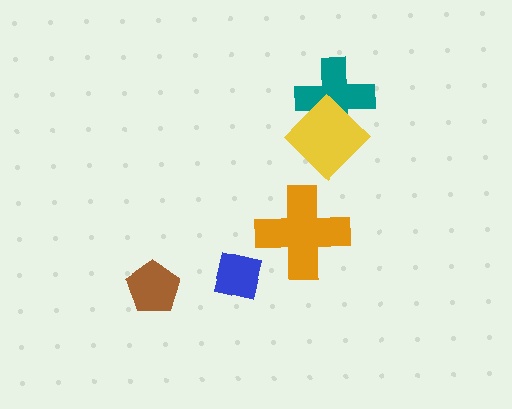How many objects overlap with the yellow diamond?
1 object overlaps with the yellow diamond.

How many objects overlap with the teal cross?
1 object overlaps with the teal cross.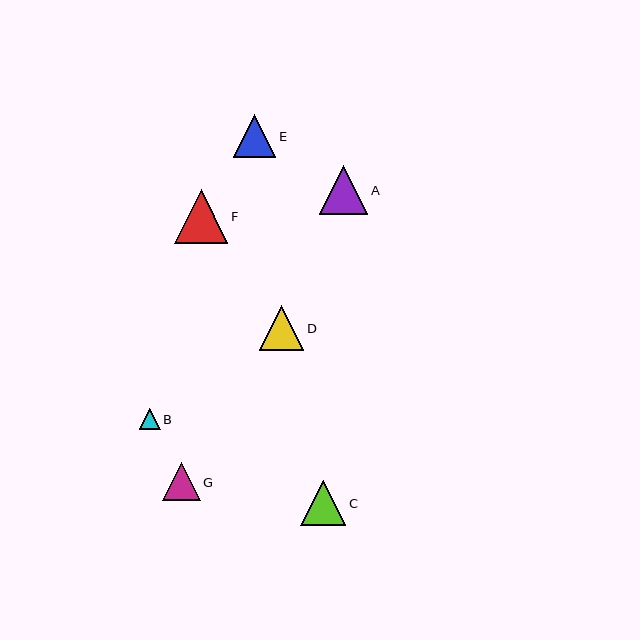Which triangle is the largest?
Triangle F is the largest with a size of approximately 53 pixels.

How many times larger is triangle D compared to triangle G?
Triangle D is approximately 1.2 times the size of triangle G.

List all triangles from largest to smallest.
From largest to smallest: F, A, C, D, E, G, B.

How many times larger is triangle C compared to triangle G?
Triangle C is approximately 1.2 times the size of triangle G.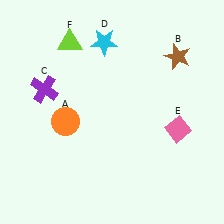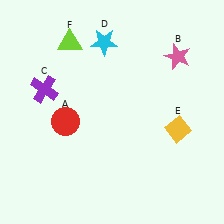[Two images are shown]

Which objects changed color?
A changed from orange to red. B changed from brown to pink. E changed from pink to yellow.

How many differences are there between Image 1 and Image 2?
There are 3 differences between the two images.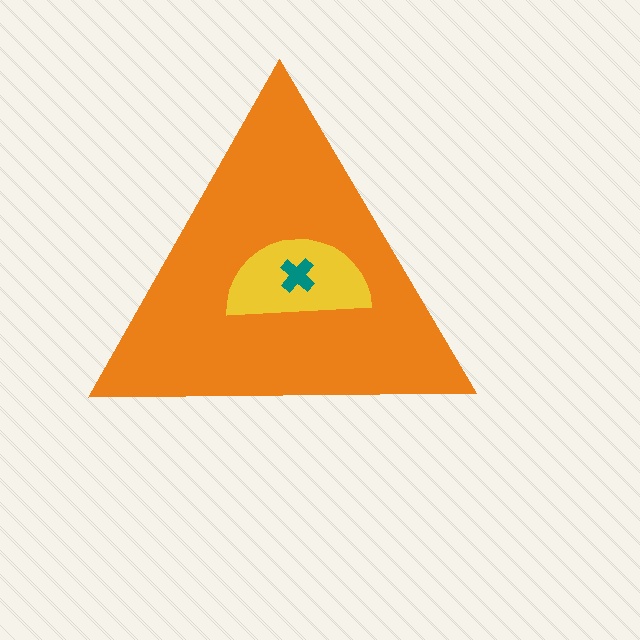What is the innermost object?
The teal cross.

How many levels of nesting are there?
3.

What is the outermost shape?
The orange triangle.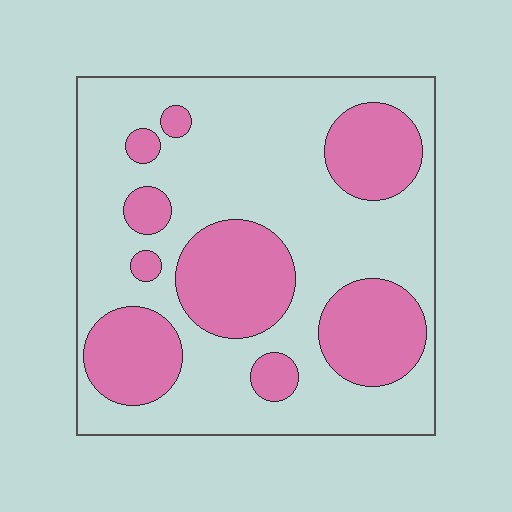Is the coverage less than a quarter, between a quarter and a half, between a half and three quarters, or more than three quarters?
Between a quarter and a half.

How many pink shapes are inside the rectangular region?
9.